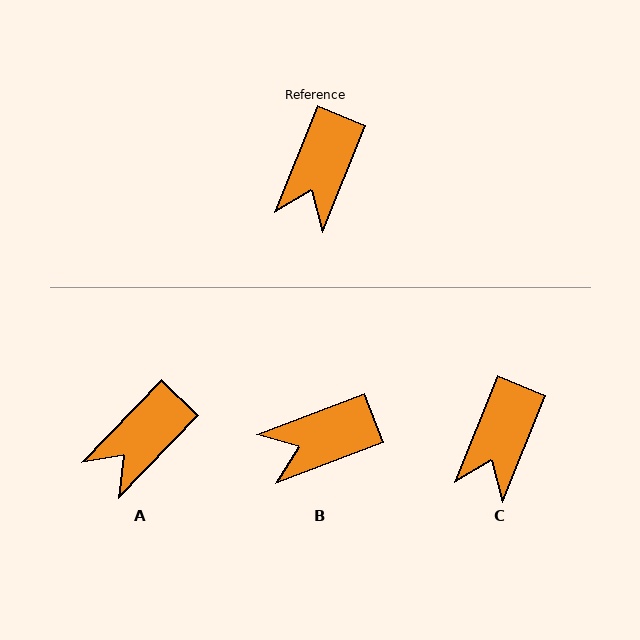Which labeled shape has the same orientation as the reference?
C.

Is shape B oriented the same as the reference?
No, it is off by about 47 degrees.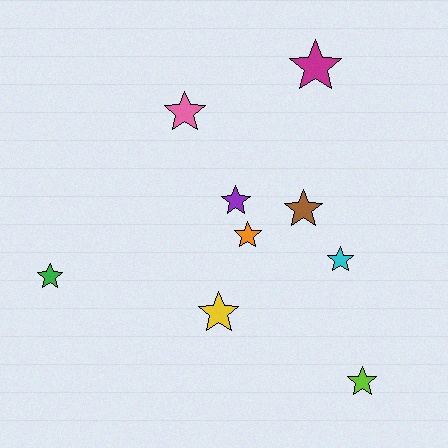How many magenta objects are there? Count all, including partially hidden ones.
There is 1 magenta object.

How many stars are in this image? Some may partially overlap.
There are 9 stars.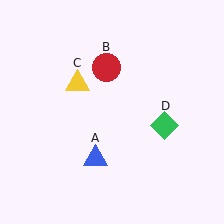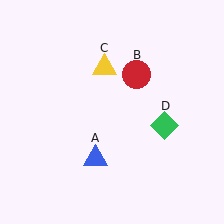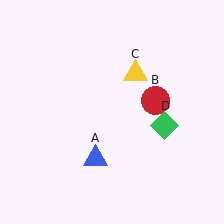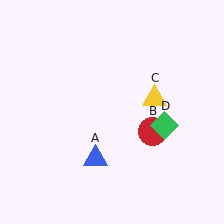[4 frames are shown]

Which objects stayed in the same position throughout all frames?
Blue triangle (object A) and green diamond (object D) remained stationary.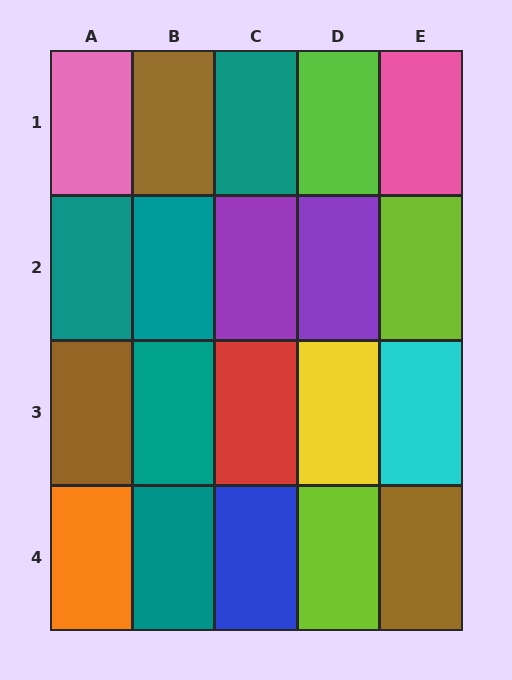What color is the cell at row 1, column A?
Pink.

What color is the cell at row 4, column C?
Blue.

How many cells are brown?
3 cells are brown.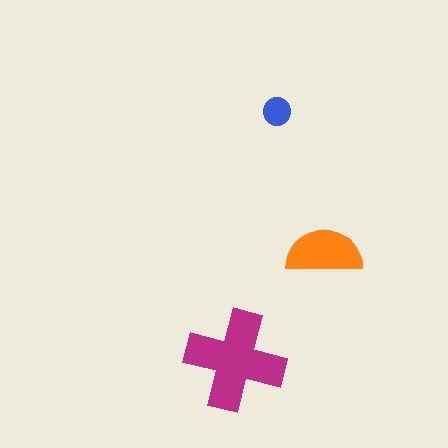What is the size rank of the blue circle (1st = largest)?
3rd.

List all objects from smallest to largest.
The blue circle, the orange semicircle, the magenta cross.